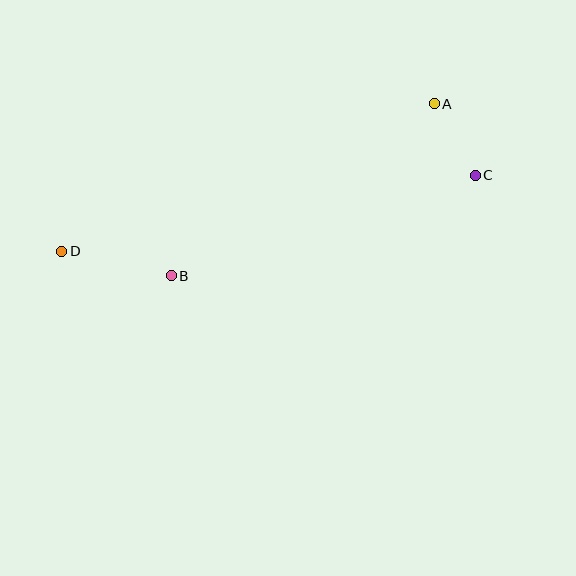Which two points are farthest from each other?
Points C and D are farthest from each other.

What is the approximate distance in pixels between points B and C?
The distance between B and C is approximately 320 pixels.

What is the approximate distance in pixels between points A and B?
The distance between A and B is approximately 315 pixels.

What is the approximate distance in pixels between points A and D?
The distance between A and D is approximately 401 pixels.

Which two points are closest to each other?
Points A and C are closest to each other.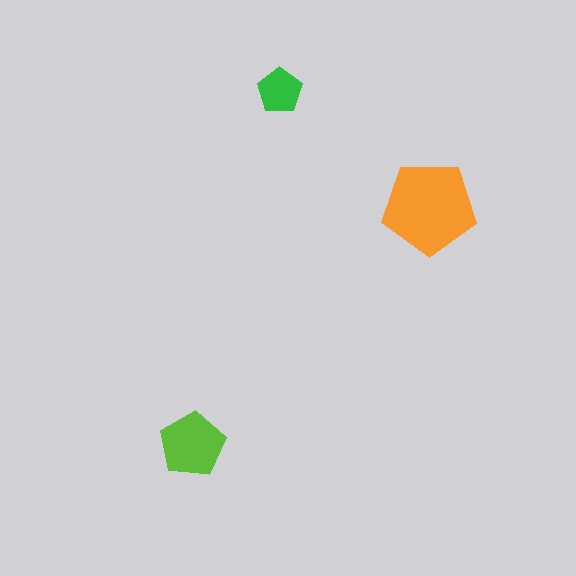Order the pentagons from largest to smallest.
the orange one, the lime one, the green one.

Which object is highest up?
The green pentagon is topmost.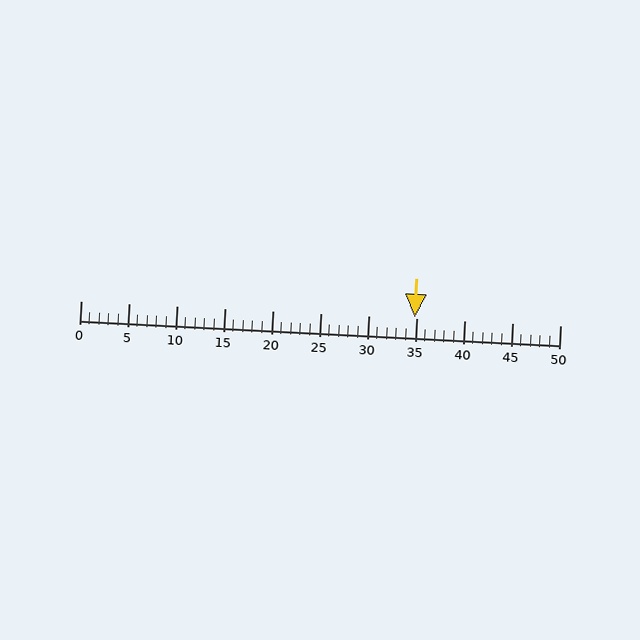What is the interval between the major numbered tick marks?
The major tick marks are spaced 5 units apart.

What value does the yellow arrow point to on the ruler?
The yellow arrow points to approximately 35.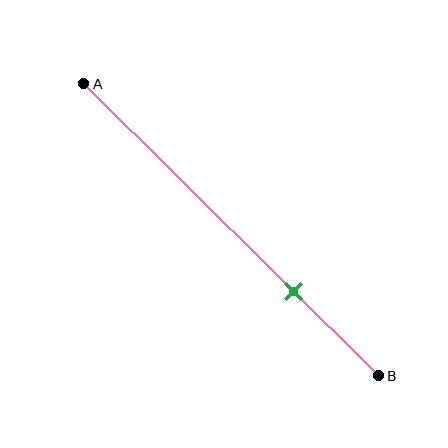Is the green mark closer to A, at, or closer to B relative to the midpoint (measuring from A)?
The green mark is closer to point B than the midpoint of segment AB.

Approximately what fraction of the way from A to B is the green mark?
The green mark is approximately 70% of the way from A to B.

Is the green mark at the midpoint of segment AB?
No, the mark is at about 70% from A, not at the 50% midpoint.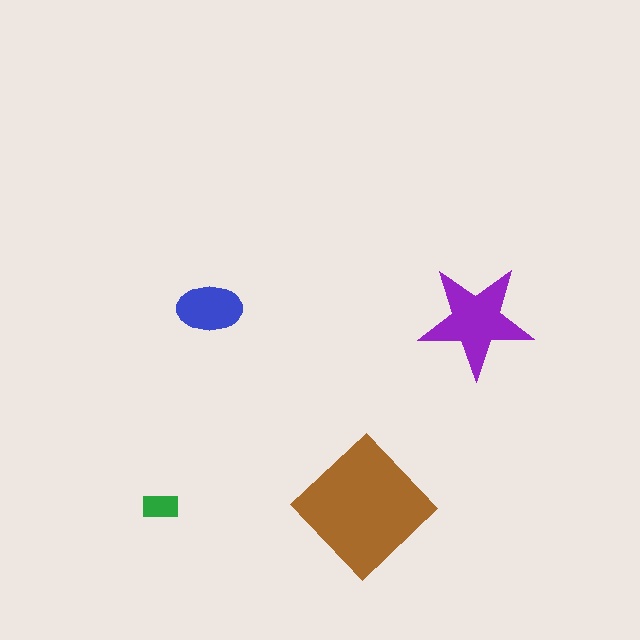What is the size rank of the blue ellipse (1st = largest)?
3rd.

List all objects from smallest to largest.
The green rectangle, the blue ellipse, the purple star, the brown diamond.